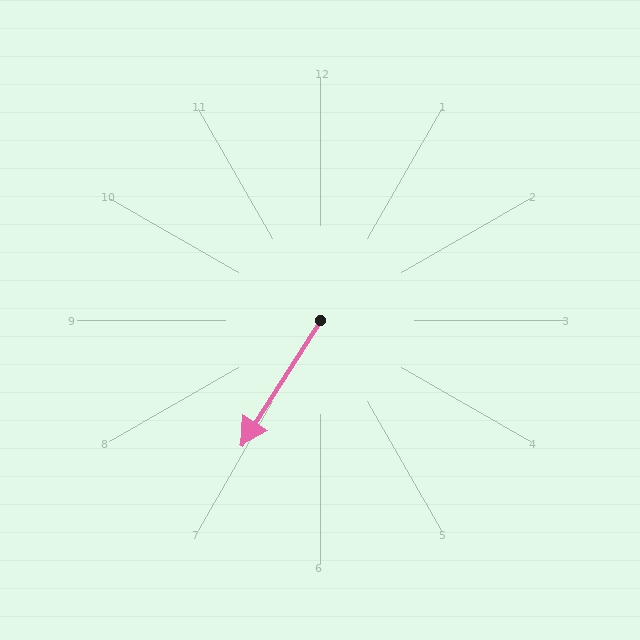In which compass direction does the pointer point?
Southwest.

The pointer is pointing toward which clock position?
Roughly 7 o'clock.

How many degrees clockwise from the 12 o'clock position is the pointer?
Approximately 212 degrees.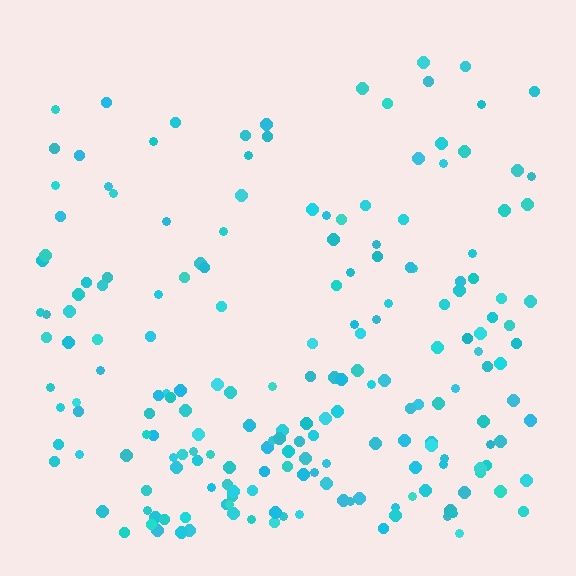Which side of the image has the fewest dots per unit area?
The top.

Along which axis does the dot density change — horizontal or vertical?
Vertical.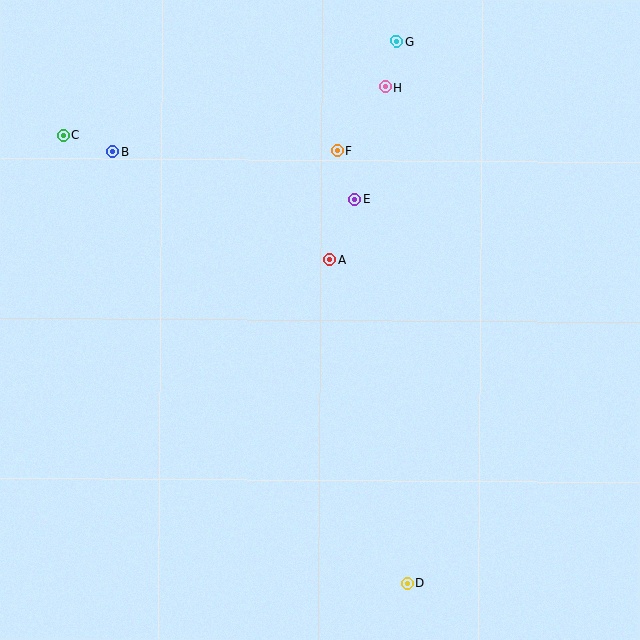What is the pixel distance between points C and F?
The distance between C and F is 274 pixels.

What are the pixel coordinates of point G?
Point G is at (397, 41).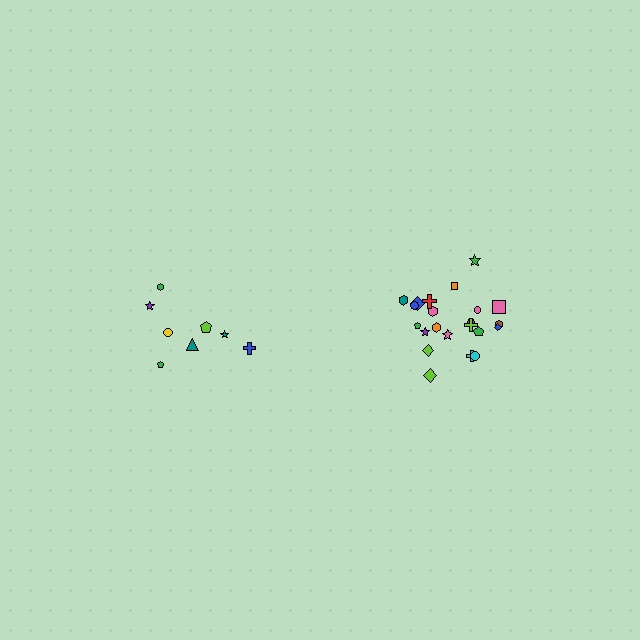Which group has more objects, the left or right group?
The right group.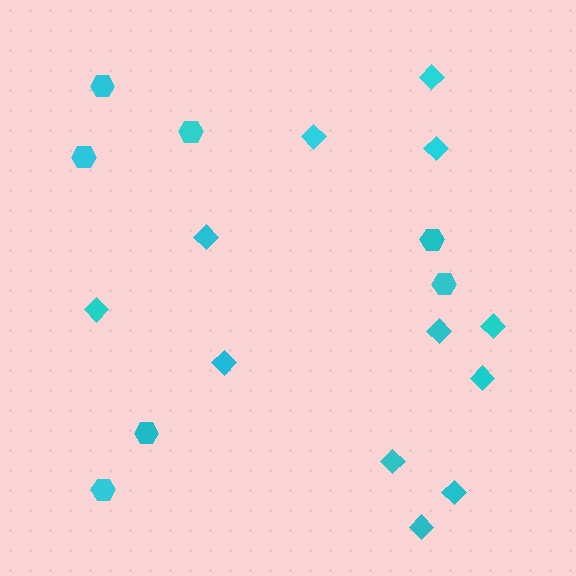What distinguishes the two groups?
There are 2 groups: one group of diamonds (12) and one group of hexagons (7).